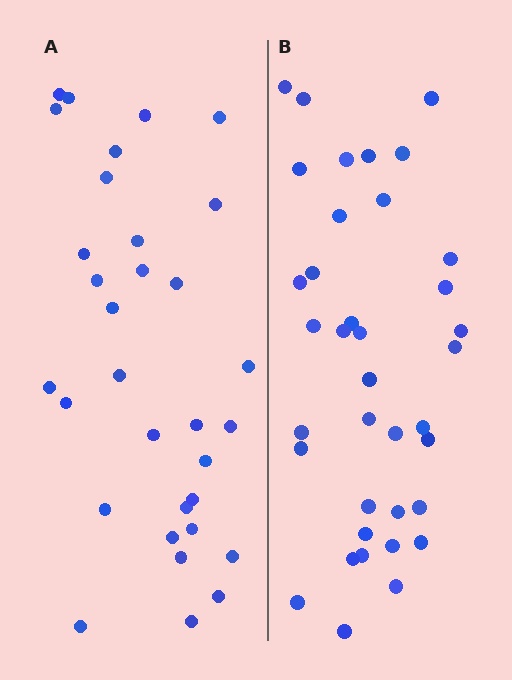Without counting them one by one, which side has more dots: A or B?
Region B (the right region) has more dots.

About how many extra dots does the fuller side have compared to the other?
Region B has about 5 more dots than region A.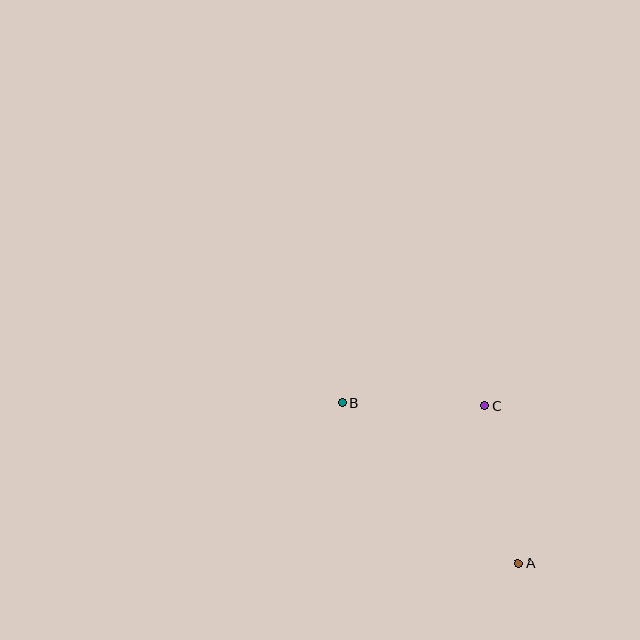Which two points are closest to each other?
Points B and C are closest to each other.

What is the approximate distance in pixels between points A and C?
The distance between A and C is approximately 161 pixels.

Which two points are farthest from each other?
Points A and B are farthest from each other.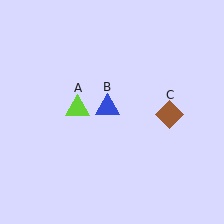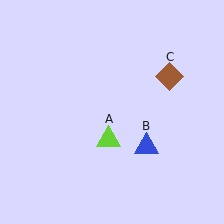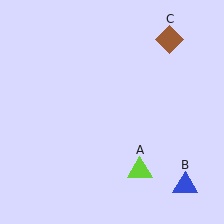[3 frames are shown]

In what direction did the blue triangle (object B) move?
The blue triangle (object B) moved down and to the right.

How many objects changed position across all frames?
3 objects changed position: lime triangle (object A), blue triangle (object B), brown diamond (object C).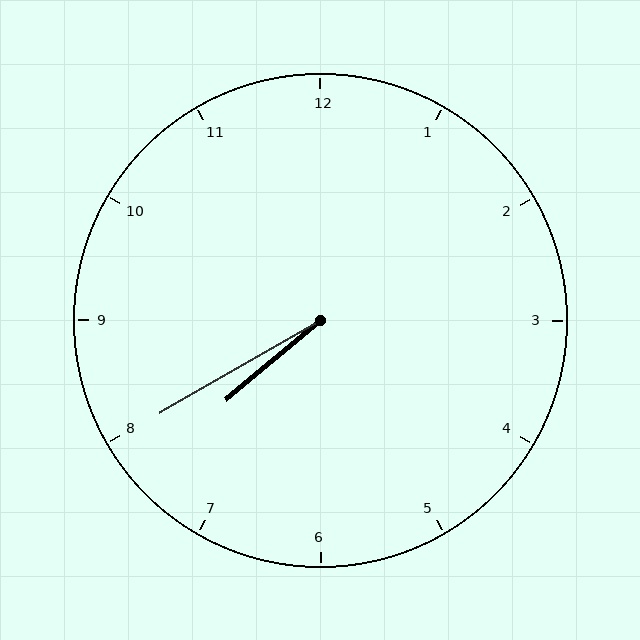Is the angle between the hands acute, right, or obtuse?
It is acute.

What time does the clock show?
7:40.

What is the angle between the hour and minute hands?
Approximately 10 degrees.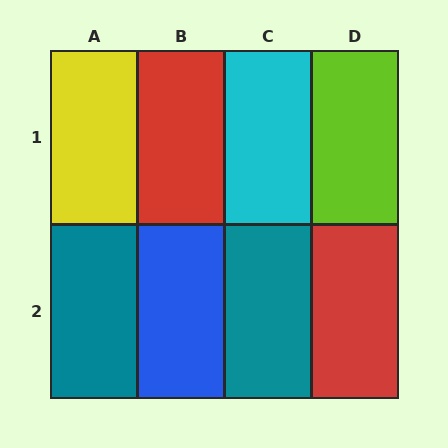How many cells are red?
2 cells are red.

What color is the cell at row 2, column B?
Blue.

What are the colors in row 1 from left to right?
Yellow, red, cyan, lime.